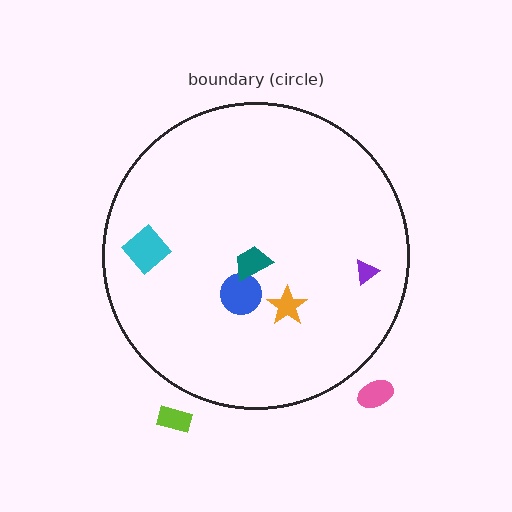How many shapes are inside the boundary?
5 inside, 2 outside.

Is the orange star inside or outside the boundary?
Inside.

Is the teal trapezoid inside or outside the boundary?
Inside.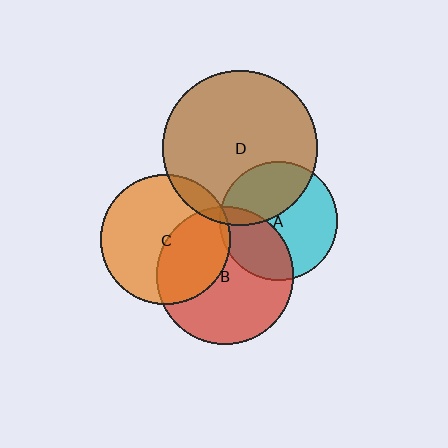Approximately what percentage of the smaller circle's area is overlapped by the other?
Approximately 35%.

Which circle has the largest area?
Circle D (brown).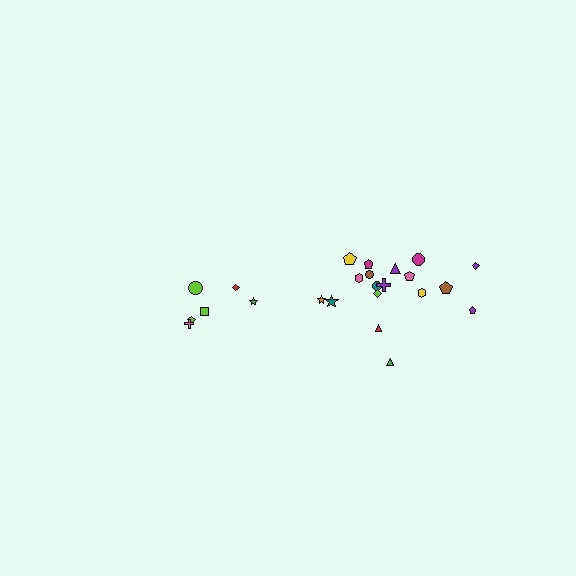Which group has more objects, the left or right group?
The right group.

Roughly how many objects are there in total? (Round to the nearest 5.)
Roughly 25 objects in total.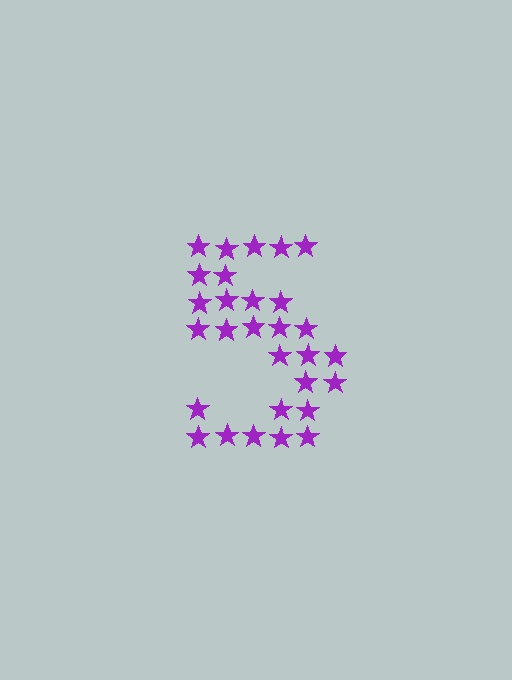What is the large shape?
The large shape is the digit 5.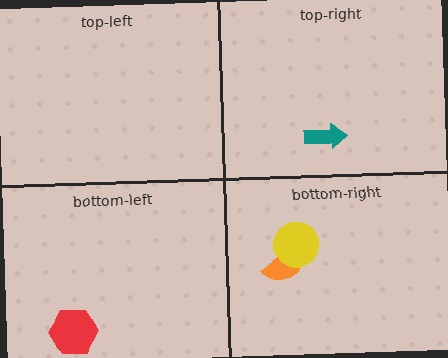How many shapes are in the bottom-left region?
1.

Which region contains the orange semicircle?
The bottom-right region.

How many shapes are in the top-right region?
1.